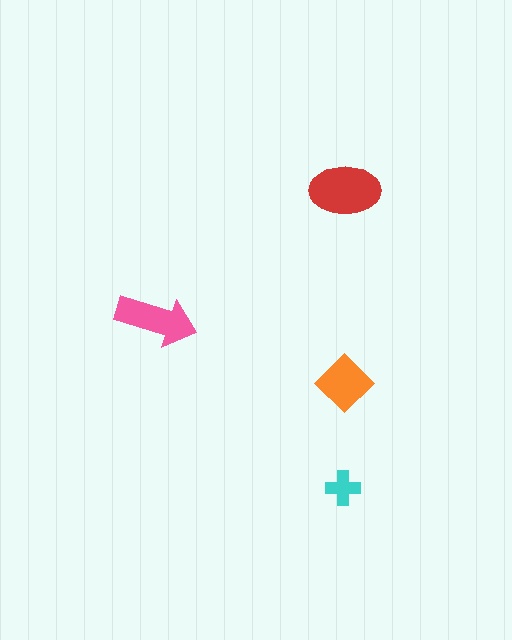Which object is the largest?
The red ellipse.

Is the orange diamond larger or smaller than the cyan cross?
Larger.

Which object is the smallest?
The cyan cross.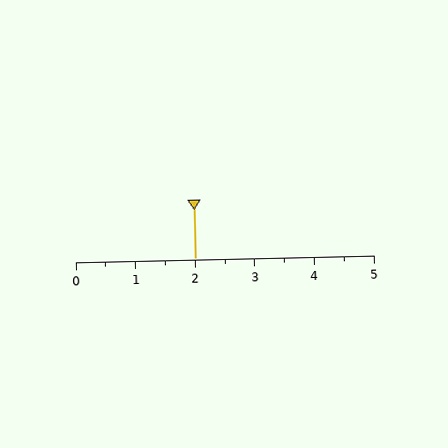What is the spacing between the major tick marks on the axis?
The major ticks are spaced 1 apart.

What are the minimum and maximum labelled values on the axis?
The axis runs from 0 to 5.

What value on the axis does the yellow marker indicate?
The marker indicates approximately 2.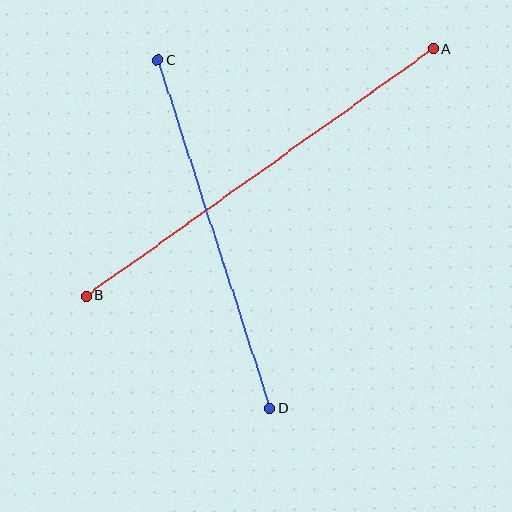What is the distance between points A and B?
The distance is approximately 426 pixels.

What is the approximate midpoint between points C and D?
The midpoint is at approximately (214, 234) pixels.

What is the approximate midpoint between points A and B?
The midpoint is at approximately (259, 172) pixels.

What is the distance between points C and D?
The distance is approximately 365 pixels.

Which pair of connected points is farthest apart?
Points A and B are farthest apart.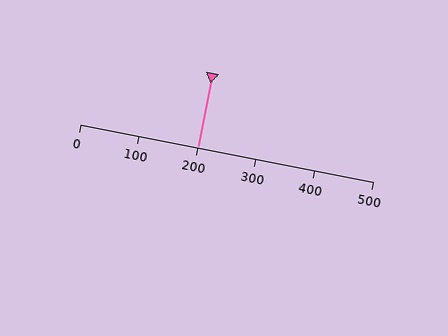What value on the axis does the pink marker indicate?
The marker indicates approximately 200.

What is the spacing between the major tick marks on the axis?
The major ticks are spaced 100 apart.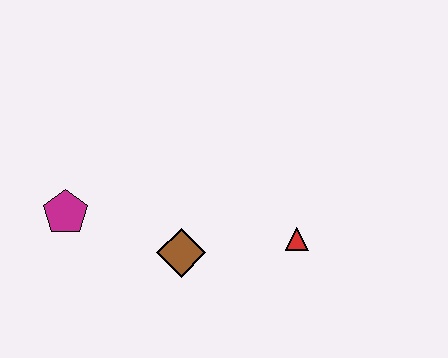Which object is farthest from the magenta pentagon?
The red triangle is farthest from the magenta pentagon.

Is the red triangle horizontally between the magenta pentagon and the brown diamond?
No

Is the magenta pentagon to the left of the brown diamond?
Yes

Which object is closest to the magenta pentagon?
The brown diamond is closest to the magenta pentagon.